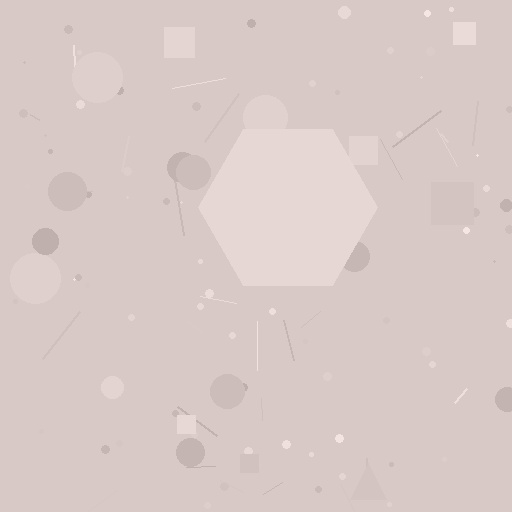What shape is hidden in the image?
A hexagon is hidden in the image.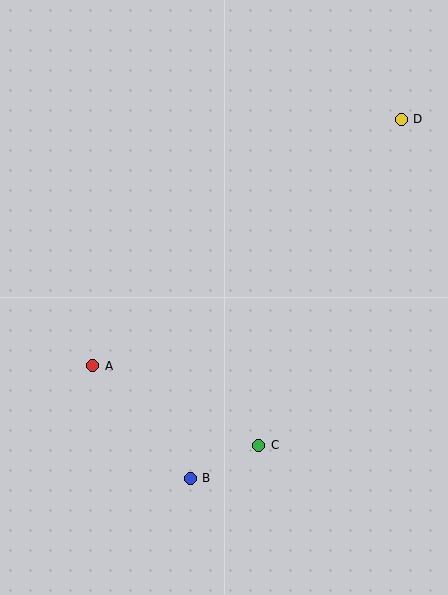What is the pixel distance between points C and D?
The distance between C and D is 356 pixels.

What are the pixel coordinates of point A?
Point A is at (93, 366).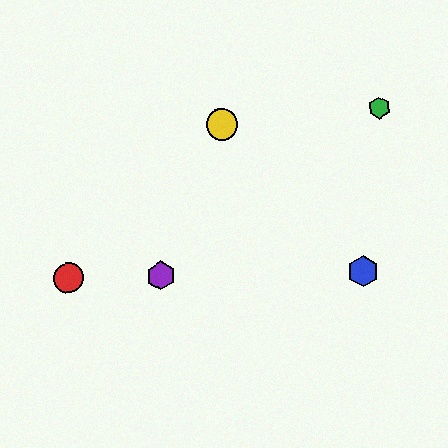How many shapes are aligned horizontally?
3 shapes (the red circle, the blue hexagon, the purple hexagon) are aligned horizontally.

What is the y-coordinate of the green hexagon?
The green hexagon is at y≈108.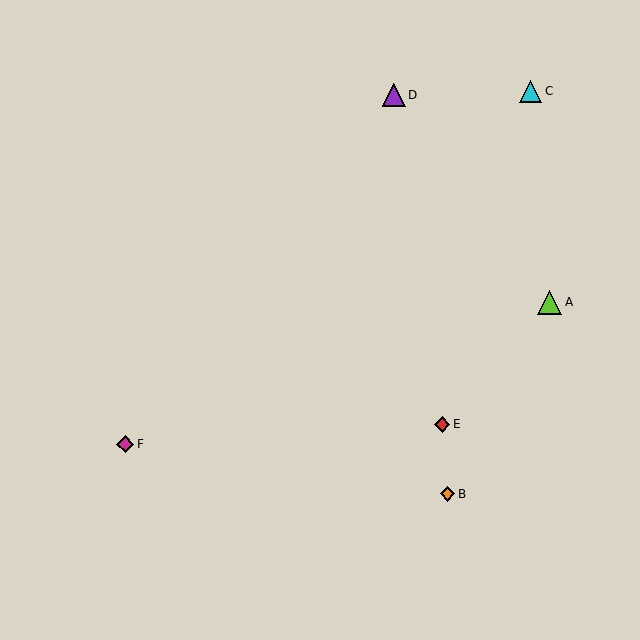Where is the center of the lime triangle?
The center of the lime triangle is at (550, 302).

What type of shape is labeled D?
Shape D is a purple triangle.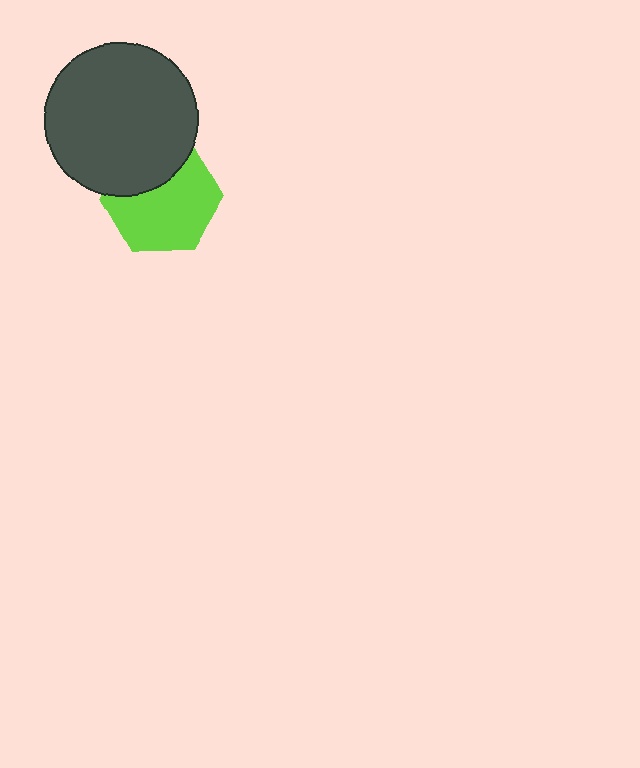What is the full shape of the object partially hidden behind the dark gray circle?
The partially hidden object is a lime hexagon.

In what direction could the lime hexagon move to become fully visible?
The lime hexagon could move down. That would shift it out from behind the dark gray circle entirely.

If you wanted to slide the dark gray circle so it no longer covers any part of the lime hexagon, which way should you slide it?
Slide it up — that is the most direct way to separate the two shapes.